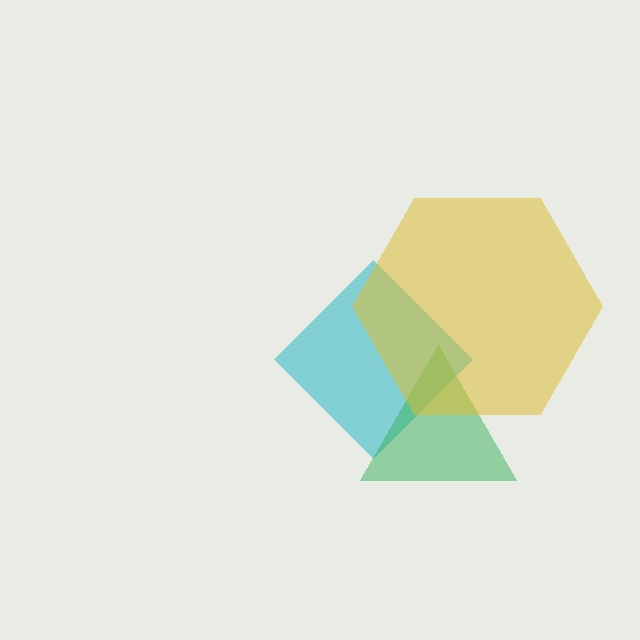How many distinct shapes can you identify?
There are 3 distinct shapes: a cyan diamond, a green triangle, a yellow hexagon.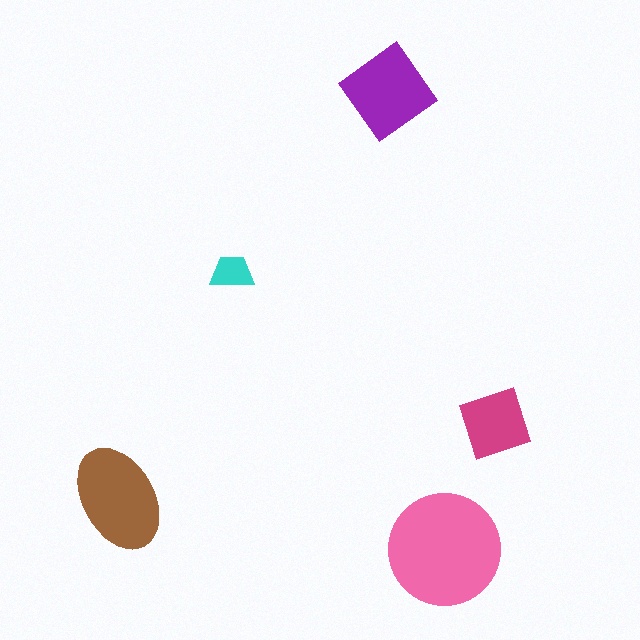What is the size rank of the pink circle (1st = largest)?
1st.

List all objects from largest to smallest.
The pink circle, the brown ellipse, the purple diamond, the magenta diamond, the cyan trapezoid.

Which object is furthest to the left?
The brown ellipse is leftmost.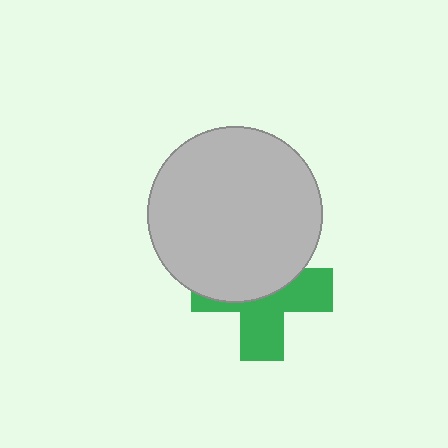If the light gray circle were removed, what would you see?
You would see the complete green cross.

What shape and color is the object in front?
The object in front is a light gray circle.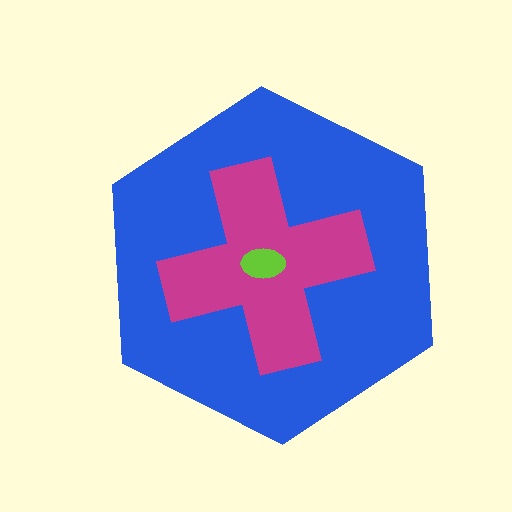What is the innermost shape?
The lime ellipse.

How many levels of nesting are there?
3.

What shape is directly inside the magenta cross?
The lime ellipse.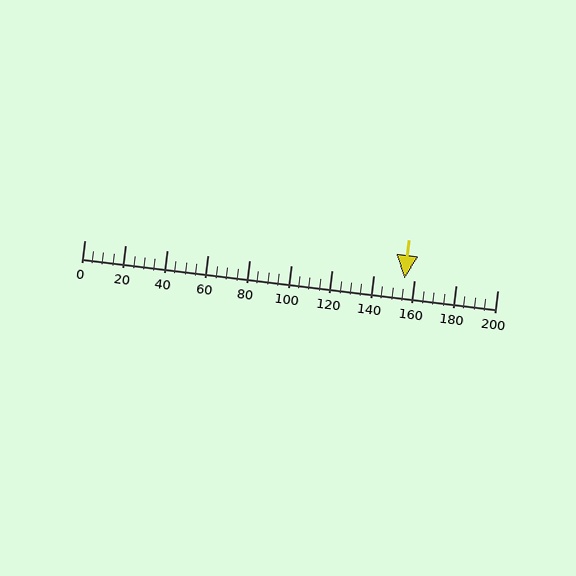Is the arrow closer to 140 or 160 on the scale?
The arrow is closer to 160.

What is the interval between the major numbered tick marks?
The major tick marks are spaced 20 units apart.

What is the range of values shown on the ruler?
The ruler shows values from 0 to 200.